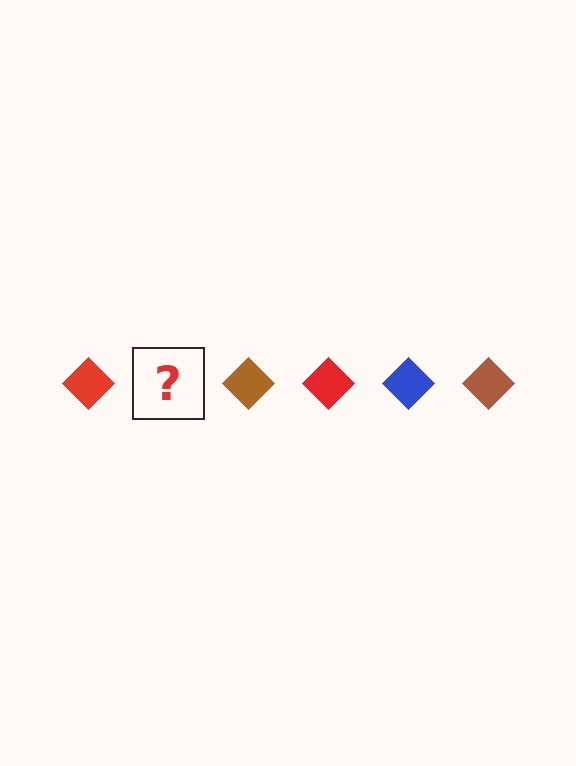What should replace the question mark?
The question mark should be replaced with a blue diamond.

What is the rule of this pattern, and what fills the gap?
The rule is that the pattern cycles through red, blue, brown diamonds. The gap should be filled with a blue diamond.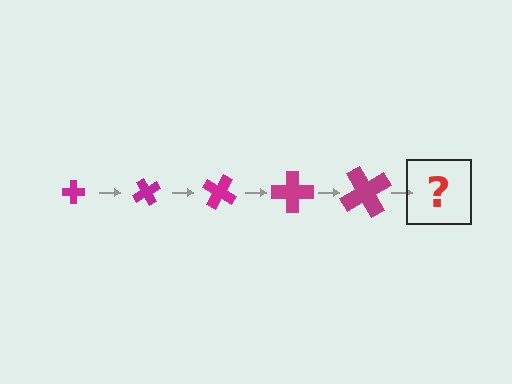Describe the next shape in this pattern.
It should be a cross, larger than the previous one and rotated 300 degrees from the start.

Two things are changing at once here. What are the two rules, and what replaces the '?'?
The two rules are that the cross grows larger each step and it rotates 60 degrees each step. The '?' should be a cross, larger than the previous one and rotated 300 degrees from the start.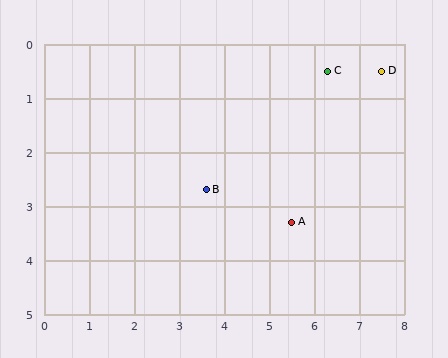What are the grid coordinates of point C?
Point C is at approximately (6.3, 0.5).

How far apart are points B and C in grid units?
Points B and C are about 3.5 grid units apart.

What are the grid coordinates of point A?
Point A is at approximately (5.5, 3.3).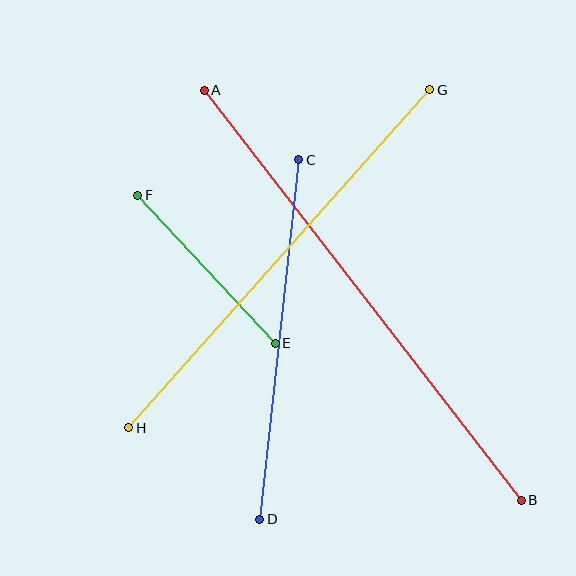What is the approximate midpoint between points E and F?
The midpoint is at approximately (206, 269) pixels.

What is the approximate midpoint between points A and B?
The midpoint is at approximately (363, 295) pixels.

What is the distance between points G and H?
The distance is approximately 453 pixels.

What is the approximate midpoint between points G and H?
The midpoint is at approximately (279, 259) pixels.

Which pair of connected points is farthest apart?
Points A and B are farthest apart.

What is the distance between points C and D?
The distance is approximately 362 pixels.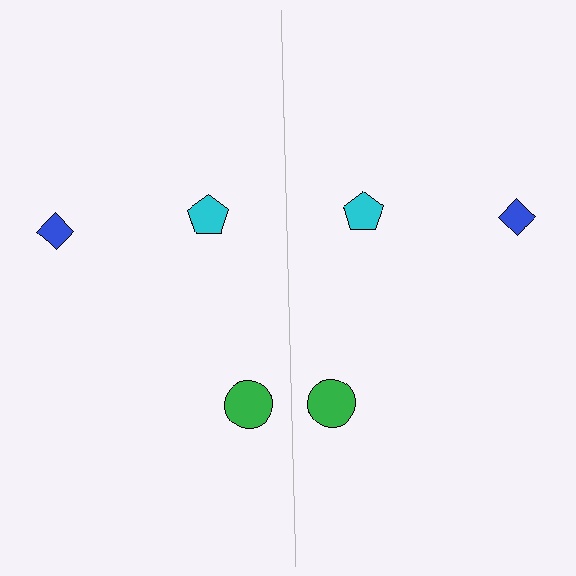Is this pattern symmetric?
Yes, this pattern has bilateral (reflection) symmetry.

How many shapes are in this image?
There are 6 shapes in this image.